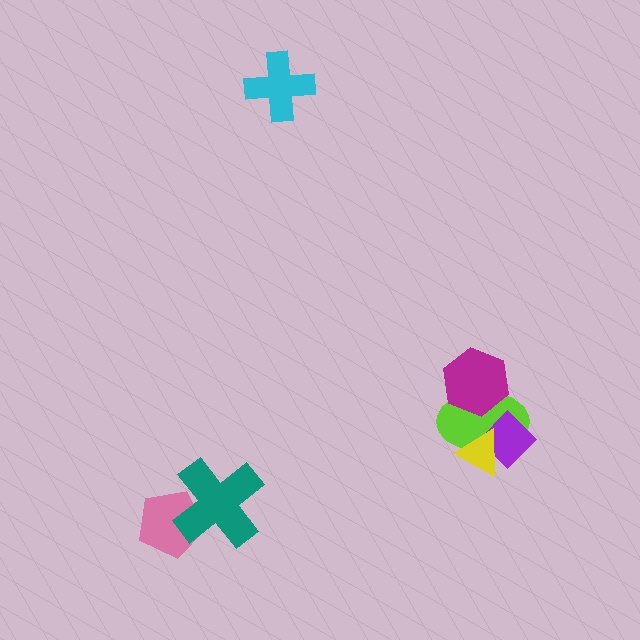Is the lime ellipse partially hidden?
Yes, it is partially covered by another shape.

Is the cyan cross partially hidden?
No, no other shape covers it.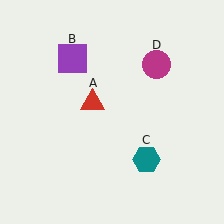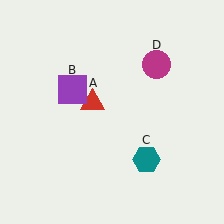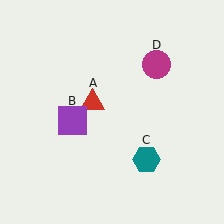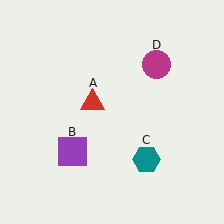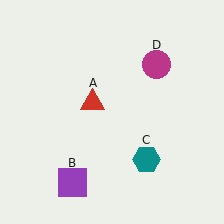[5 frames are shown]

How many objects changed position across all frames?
1 object changed position: purple square (object B).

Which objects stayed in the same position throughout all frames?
Red triangle (object A) and teal hexagon (object C) and magenta circle (object D) remained stationary.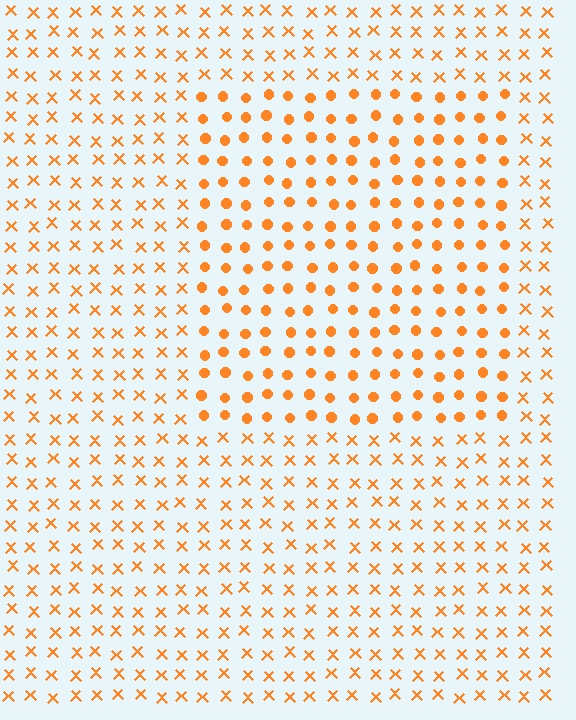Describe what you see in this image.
The image is filled with small orange elements arranged in a uniform grid. A rectangle-shaped region contains circles, while the surrounding area contains X marks. The boundary is defined purely by the change in element shape.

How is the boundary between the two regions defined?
The boundary is defined by a change in element shape: circles inside vs. X marks outside. All elements share the same color and spacing.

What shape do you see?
I see a rectangle.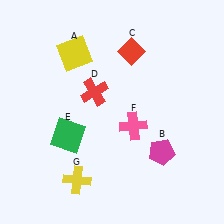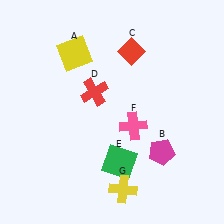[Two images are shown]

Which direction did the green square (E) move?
The green square (E) moved right.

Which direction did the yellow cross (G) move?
The yellow cross (G) moved right.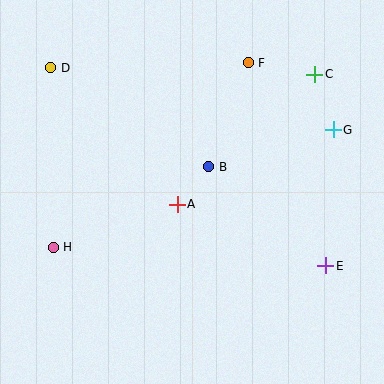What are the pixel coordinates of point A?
Point A is at (177, 204).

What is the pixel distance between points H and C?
The distance between H and C is 314 pixels.